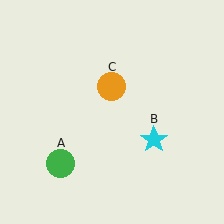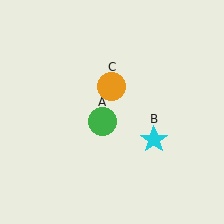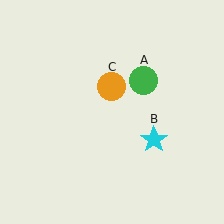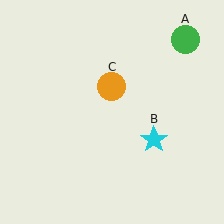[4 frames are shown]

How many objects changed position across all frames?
1 object changed position: green circle (object A).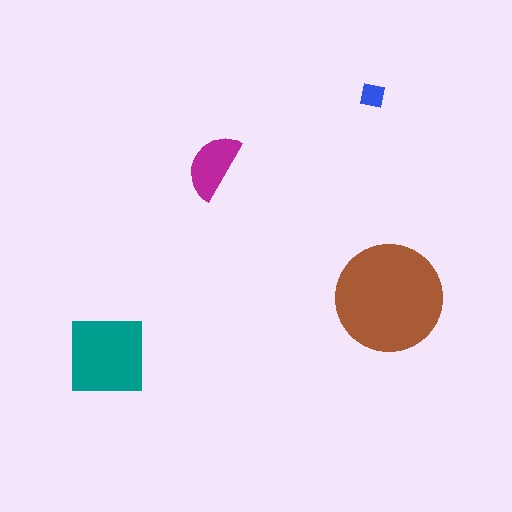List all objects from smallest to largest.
The blue square, the magenta semicircle, the teal square, the brown circle.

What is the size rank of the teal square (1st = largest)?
2nd.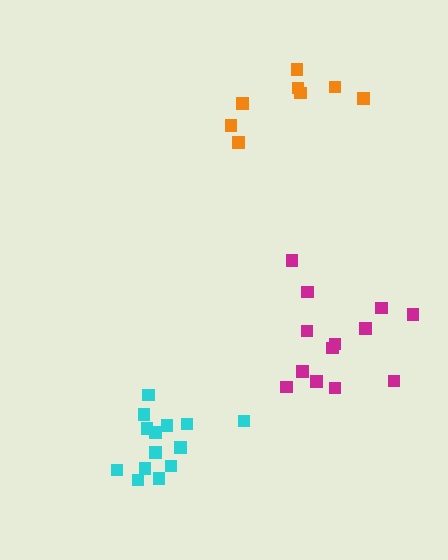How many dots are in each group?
Group 1: 13 dots, Group 2: 8 dots, Group 3: 14 dots (35 total).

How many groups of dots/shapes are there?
There are 3 groups.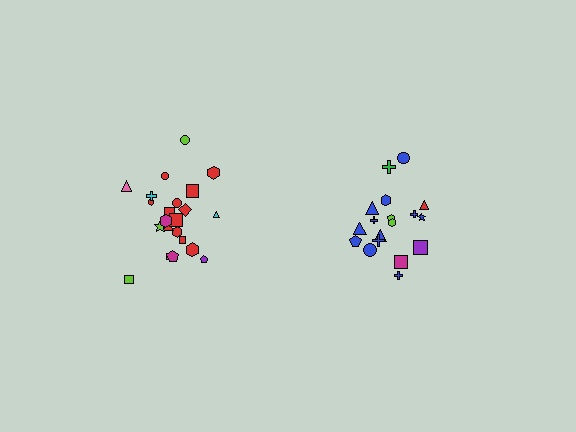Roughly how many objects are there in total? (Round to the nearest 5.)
Roughly 40 objects in total.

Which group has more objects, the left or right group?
The left group.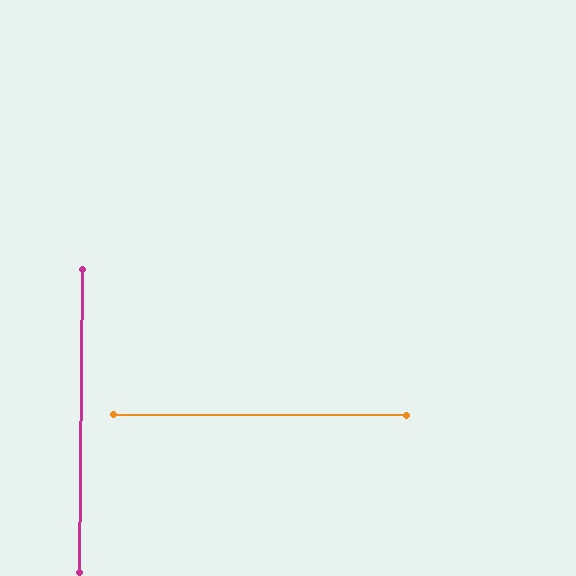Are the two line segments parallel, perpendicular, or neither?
Perpendicular — they meet at approximately 90°.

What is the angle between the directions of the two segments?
Approximately 90 degrees.